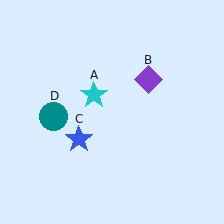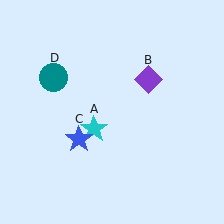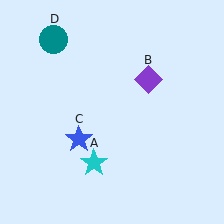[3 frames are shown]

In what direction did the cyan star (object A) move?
The cyan star (object A) moved down.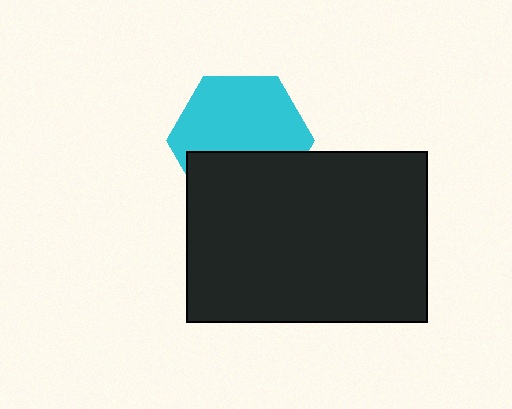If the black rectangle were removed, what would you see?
You would see the complete cyan hexagon.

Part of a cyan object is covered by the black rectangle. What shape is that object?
It is a hexagon.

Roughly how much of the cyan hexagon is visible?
About half of it is visible (roughly 62%).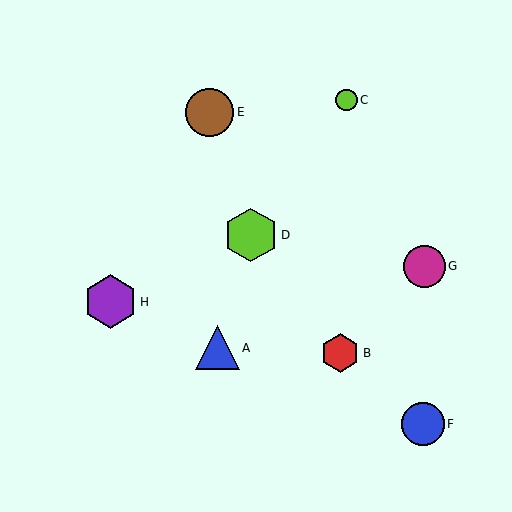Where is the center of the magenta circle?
The center of the magenta circle is at (425, 266).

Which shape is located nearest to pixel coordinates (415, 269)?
The magenta circle (labeled G) at (425, 266) is nearest to that location.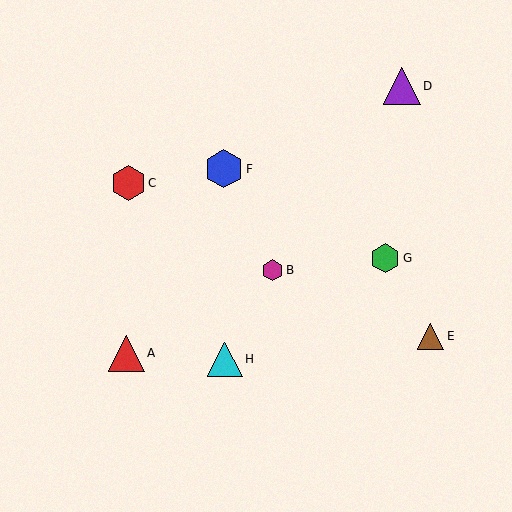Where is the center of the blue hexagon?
The center of the blue hexagon is at (224, 169).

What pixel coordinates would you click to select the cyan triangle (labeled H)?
Click at (225, 359) to select the cyan triangle H.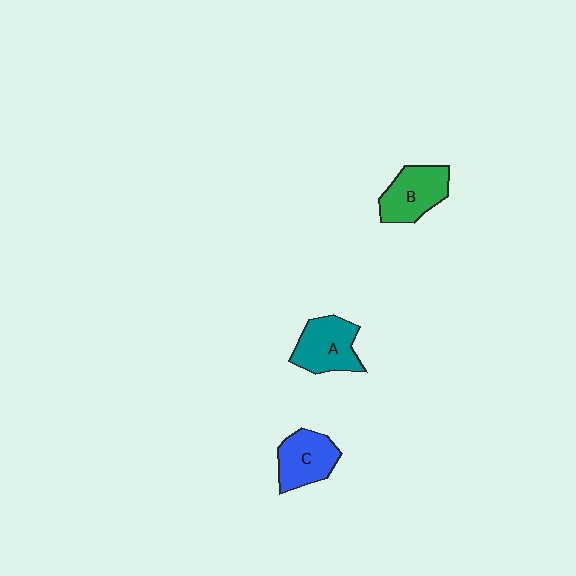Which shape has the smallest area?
Shape C (blue).